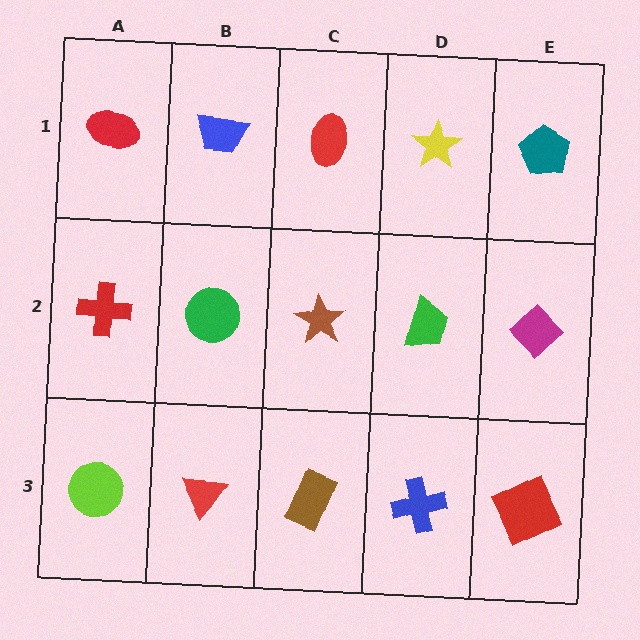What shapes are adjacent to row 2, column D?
A yellow star (row 1, column D), a blue cross (row 3, column D), a brown star (row 2, column C), a magenta diamond (row 2, column E).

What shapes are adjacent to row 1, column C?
A brown star (row 2, column C), a blue trapezoid (row 1, column B), a yellow star (row 1, column D).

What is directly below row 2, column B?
A red triangle.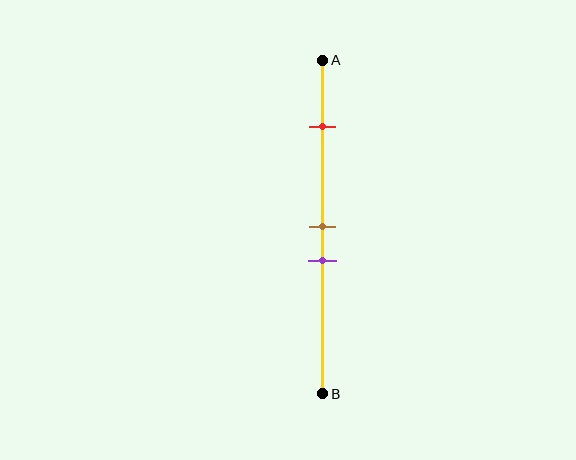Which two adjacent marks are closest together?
The brown and purple marks are the closest adjacent pair.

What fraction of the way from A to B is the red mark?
The red mark is approximately 20% (0.2) of the way from A to B.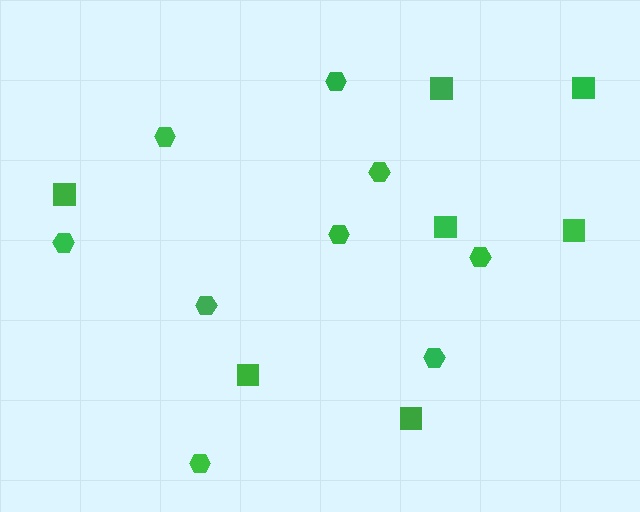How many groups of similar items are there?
There are 2 groups: one group of squares (7) and one group of hexagons (9).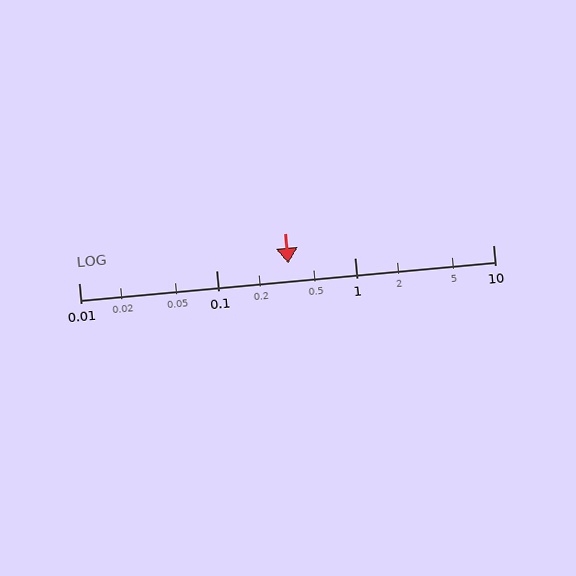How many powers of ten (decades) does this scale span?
The scale spans 3 decades, from 0.01 to 10.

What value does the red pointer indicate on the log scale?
The pointer indicates approximately 0.33.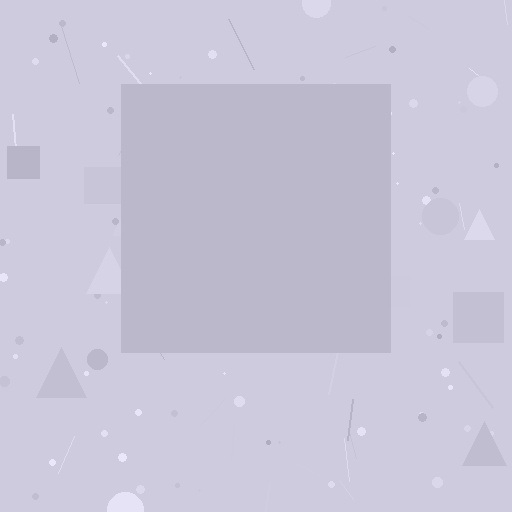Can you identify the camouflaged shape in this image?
The camouflaged shape is a square.